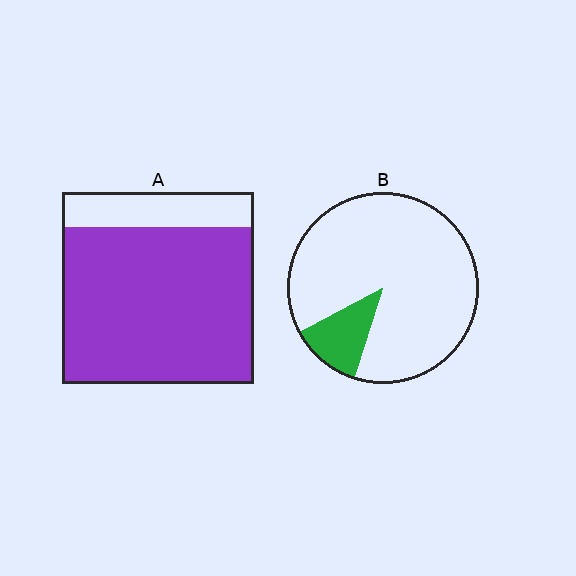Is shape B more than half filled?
No.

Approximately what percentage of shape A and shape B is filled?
A is approximately 80% and B is approximately 10%.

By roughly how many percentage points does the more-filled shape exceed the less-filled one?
By roughly 70 percentage points (A over B).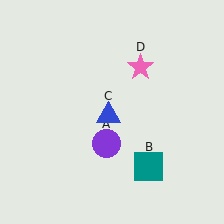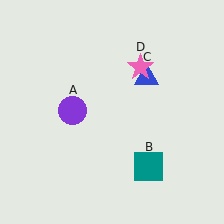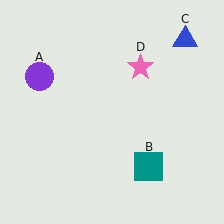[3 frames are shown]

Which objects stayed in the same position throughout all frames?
Teal square (object B) and pink star (object D) remained stationary.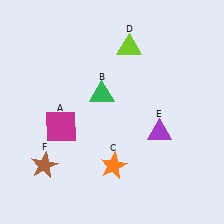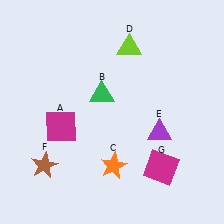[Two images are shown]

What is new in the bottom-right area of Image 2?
A magenta square (G) was added in the bottom-right area of Image 2.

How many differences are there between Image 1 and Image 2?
There is 1 difference between the two images.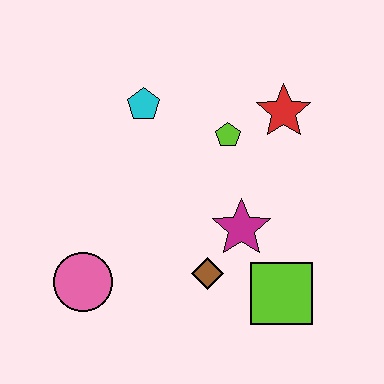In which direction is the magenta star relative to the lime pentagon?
The magenta star is below the lime pentagon.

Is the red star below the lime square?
No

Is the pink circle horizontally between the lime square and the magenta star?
No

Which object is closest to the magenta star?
The brown diamond is closest to the magenta star.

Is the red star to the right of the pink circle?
Yes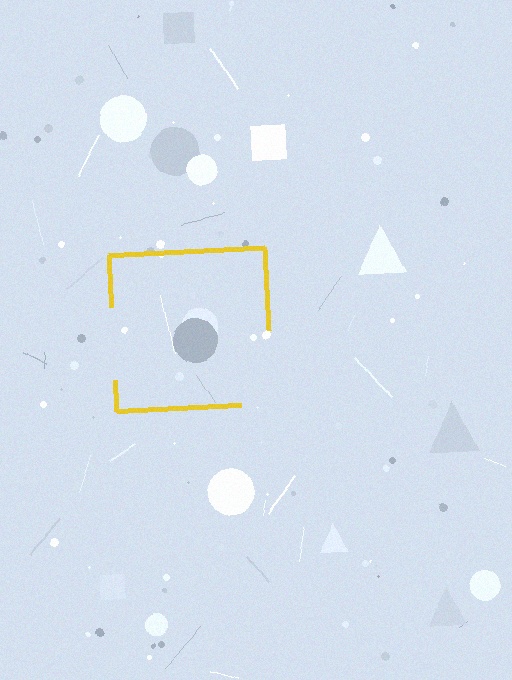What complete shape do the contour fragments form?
The contour fragments form a square.